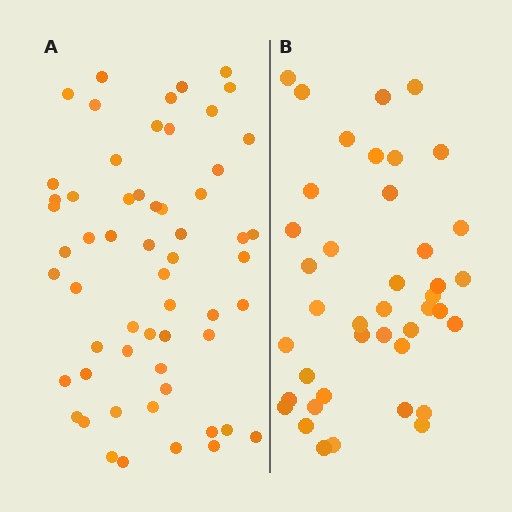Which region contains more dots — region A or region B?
Region A (the left region) has more dots.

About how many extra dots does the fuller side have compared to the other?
Region A has approximately 15 more dots than region B.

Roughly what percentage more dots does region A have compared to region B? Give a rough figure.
About 40% more.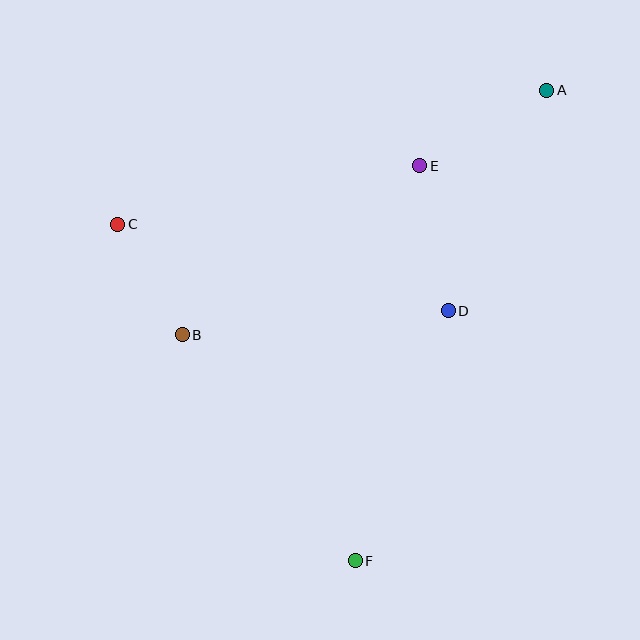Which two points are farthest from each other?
Points A and F are farthest from each other.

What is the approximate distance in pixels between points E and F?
The distance between E and F is approximately 400 pixels.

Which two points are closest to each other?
Points B and C are closest to each other.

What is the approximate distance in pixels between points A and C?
The distance between A and C is approximately 450 pixels.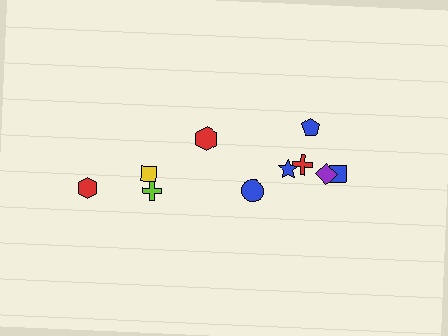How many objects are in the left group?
There are 4 objects.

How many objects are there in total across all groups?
There are 10 objects.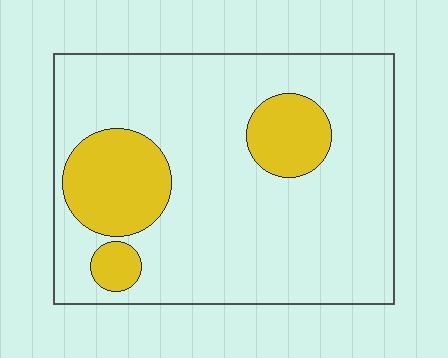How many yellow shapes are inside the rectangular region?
3.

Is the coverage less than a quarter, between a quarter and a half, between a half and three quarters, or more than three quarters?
Less than a quarter.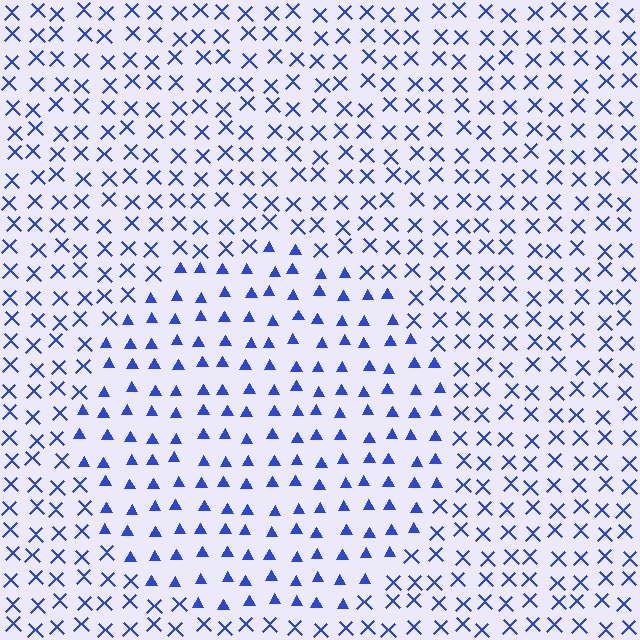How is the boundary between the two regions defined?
The boundary is defined by a change in element shape: triangles inside vs. X marks outside. All elements share the same color and spacing.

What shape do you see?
I see a circle.